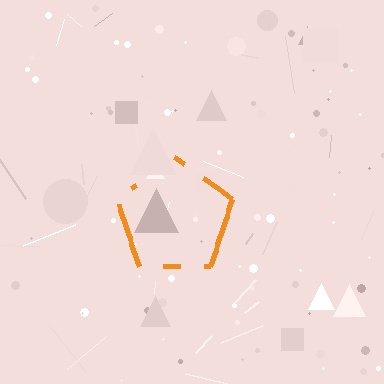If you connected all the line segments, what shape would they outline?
They would outline a pentagon.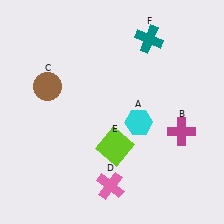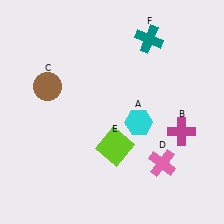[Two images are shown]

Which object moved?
The pink cross (D) moved right.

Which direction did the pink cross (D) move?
The pink cross (D) moved right.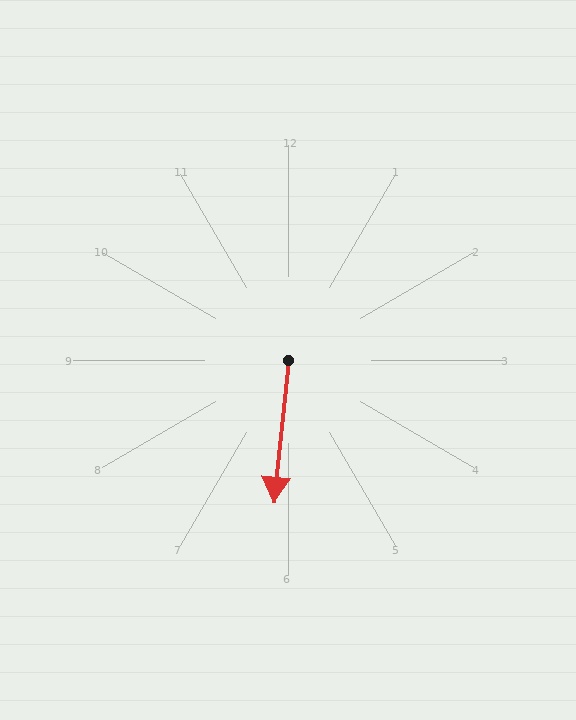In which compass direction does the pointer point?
South.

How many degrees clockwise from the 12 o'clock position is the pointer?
Approximately 186 degrees.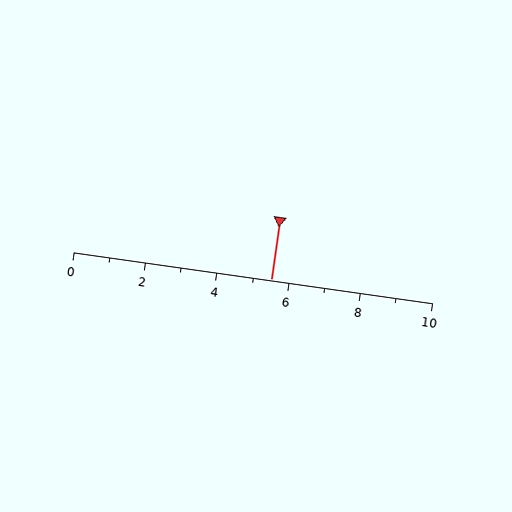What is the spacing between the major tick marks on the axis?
The major ticks are spaced 2 apart.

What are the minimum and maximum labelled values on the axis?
The axis runs from 0 to 10.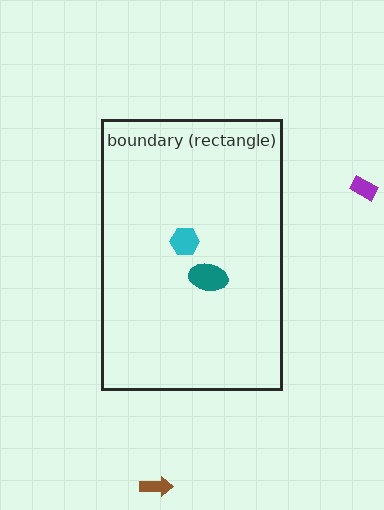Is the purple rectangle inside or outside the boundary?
Outside.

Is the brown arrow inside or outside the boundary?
Outside.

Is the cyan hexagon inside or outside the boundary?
Inside.